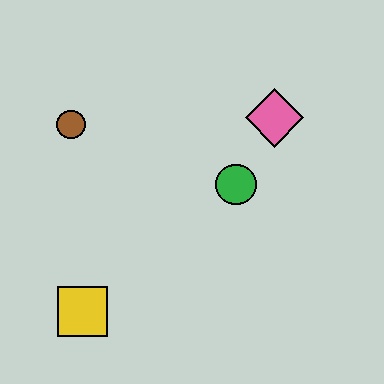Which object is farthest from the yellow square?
The pink diamond is farthest from the yellow square.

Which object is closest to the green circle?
The pink diamond is closest to the green circle.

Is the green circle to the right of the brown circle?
Yes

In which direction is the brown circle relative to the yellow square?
The brown circle is above the yellow square.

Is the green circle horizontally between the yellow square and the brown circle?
No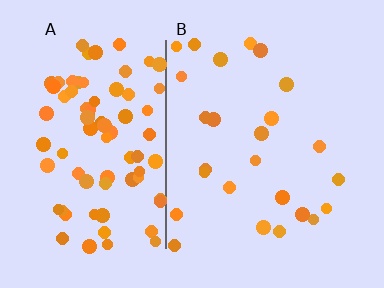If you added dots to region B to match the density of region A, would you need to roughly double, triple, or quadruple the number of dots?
Approximately triple.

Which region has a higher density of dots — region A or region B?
A (the left).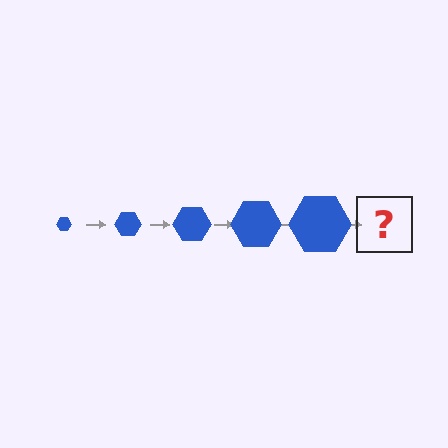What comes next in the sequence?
The next element should be a blue hexagon, larger than the previous one.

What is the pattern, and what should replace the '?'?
The pattern is that the hexagon gets progressively larger each step. The '?' should be a blue hexagon, larger than the previous one.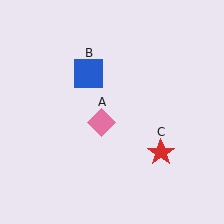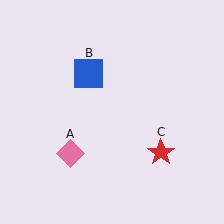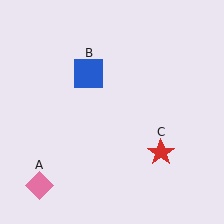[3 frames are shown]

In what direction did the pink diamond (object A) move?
The pink diamond (object A) moved down and to the left.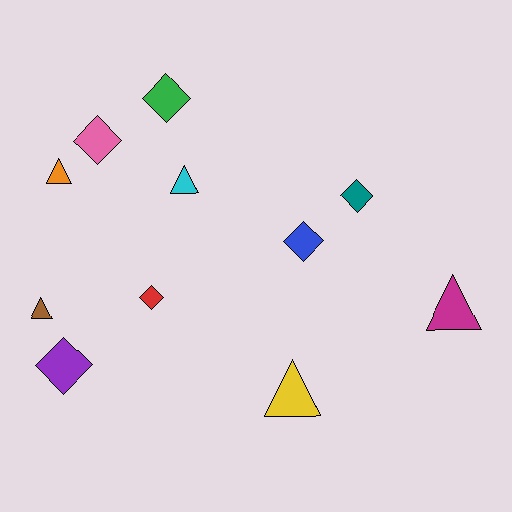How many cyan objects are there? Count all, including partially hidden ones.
There is 1 cyan object.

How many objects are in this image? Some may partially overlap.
There are 11 objects.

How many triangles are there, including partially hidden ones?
There are 5 triangles.